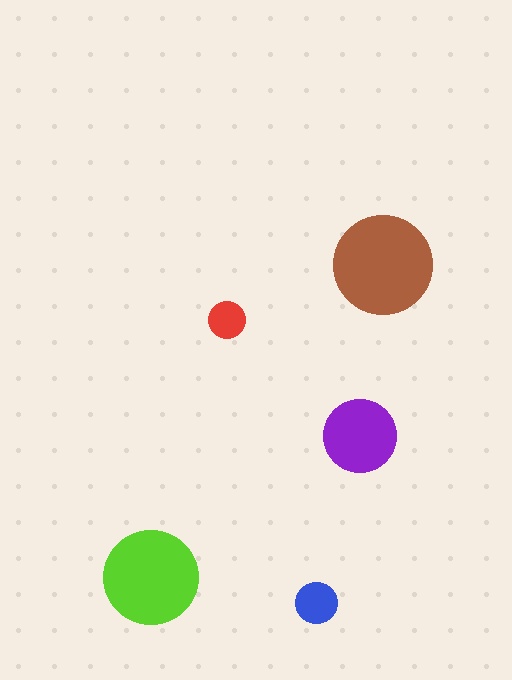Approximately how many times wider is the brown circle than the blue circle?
About 2.5 times wider.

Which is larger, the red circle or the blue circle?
The blue one.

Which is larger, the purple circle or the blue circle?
The purple one.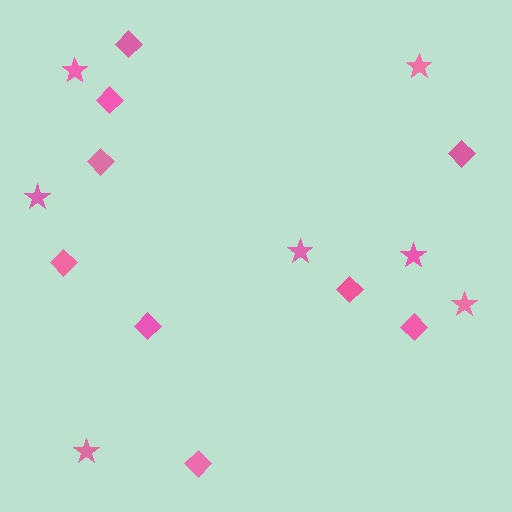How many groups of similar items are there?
There are 2 groups: one group of stars (7) and one group of diamonds (9).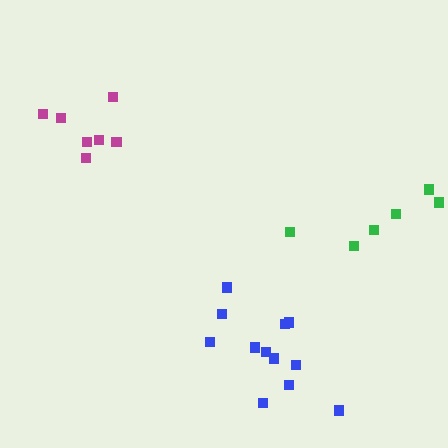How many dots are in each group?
Group 1: 7 dots, Group 2: 12 dots, Group 3: 6 dots (25 total).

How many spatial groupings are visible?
There are 3 spatial groupings.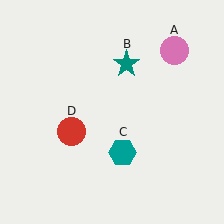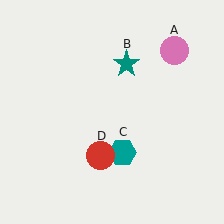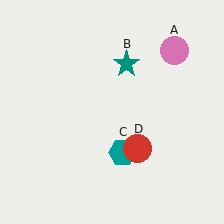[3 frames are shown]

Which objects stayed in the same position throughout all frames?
Pink circle (object A) and teal star (object B) and teal hexagon (object C) remained stationary.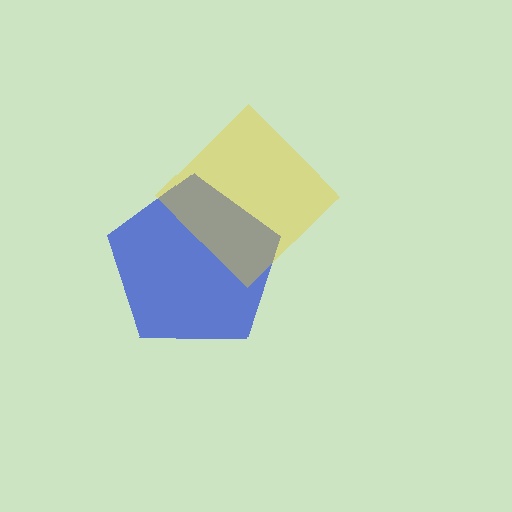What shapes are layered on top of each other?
The layered shapes are: a blue pentagon, a yellow diamond.